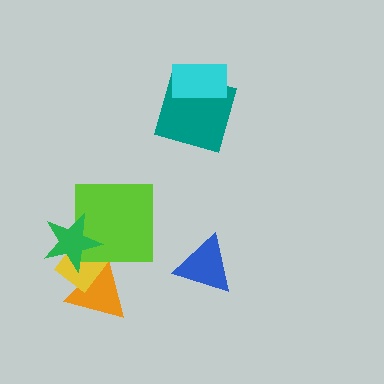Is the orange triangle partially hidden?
Yes, it is partially covered by another shape.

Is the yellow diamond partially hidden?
Yes, it is partially covered by another shape.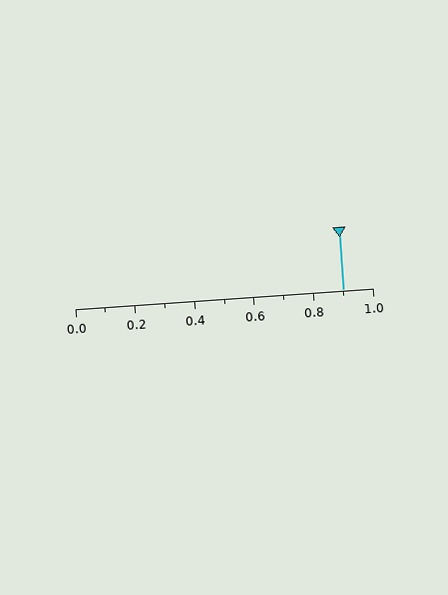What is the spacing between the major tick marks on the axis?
The major ticks are spaced 0.2 apart.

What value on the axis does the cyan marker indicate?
The marker indicates approximately 0.9.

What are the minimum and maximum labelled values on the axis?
The axis runs from 0.0 to 1.0.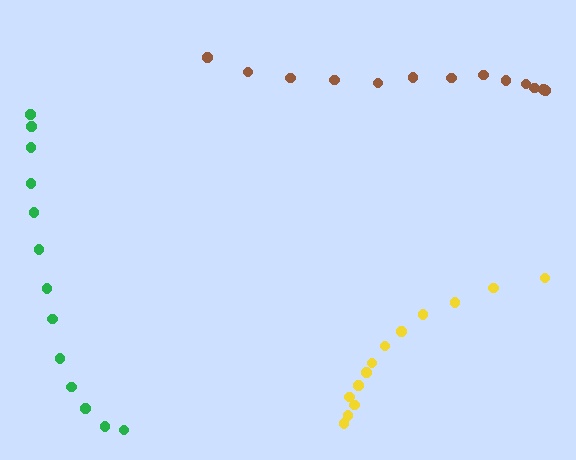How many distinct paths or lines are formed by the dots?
There are 3 distinct paths.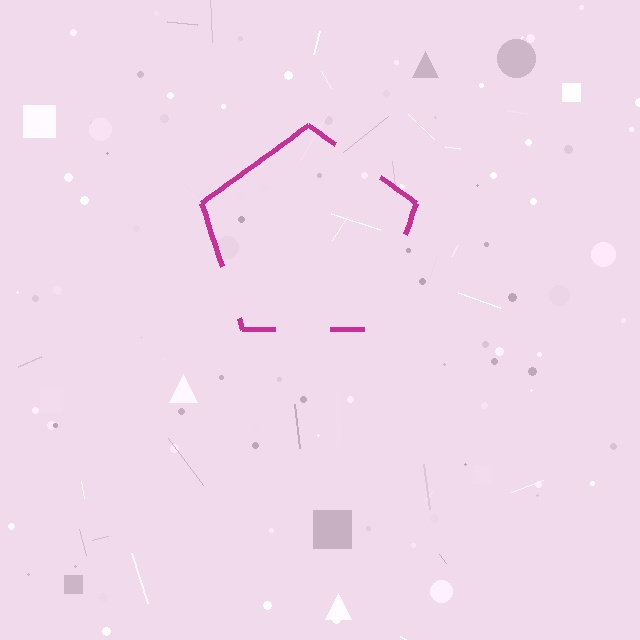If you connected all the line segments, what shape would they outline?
They would outline a pentagon.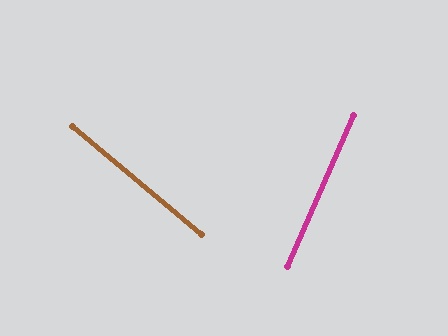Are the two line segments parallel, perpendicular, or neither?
Neither parallel nor perpendicular — they differ by about 73°.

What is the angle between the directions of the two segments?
Approximately 73 degrees.